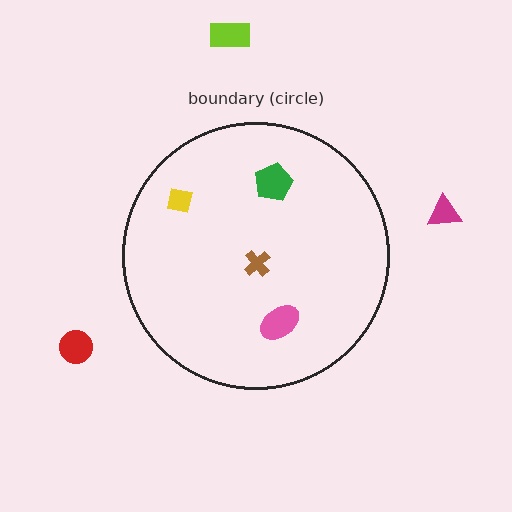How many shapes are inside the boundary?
4 inside, 3 outside.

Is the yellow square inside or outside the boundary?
Inside.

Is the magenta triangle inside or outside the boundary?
Outside.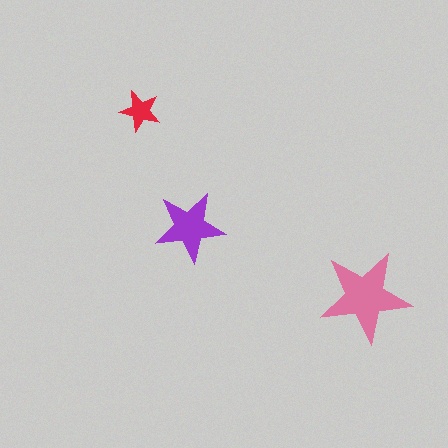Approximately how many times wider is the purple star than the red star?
About 1.5 times wider.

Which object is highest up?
The red star is topmost.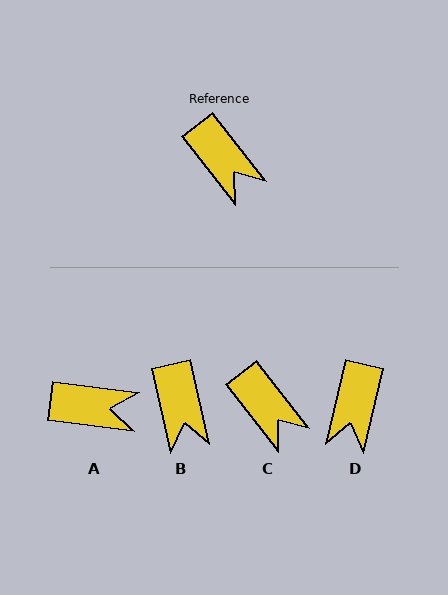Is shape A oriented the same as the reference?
No, it is off by about 45 degrees.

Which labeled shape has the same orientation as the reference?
C.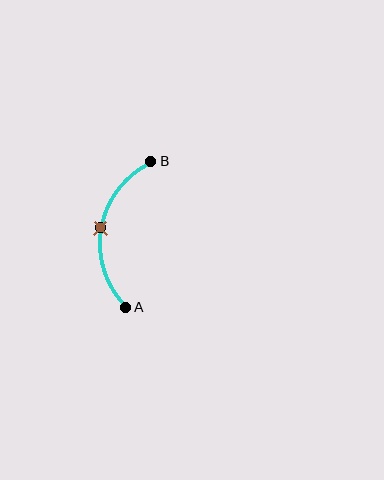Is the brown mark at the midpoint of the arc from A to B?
Yes. The brown mark lies on the arc at equal arc-length from both A and B — it is the arc midpoint.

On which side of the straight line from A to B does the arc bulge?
The arc bulges to the left of the straight line connecting A and B.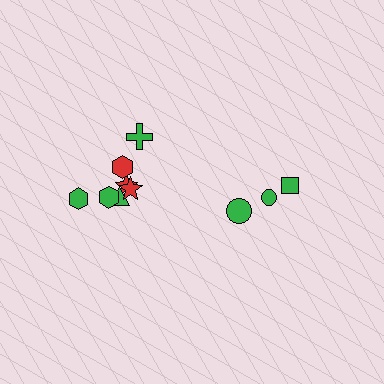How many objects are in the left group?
There are 7 objects.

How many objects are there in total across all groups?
There are 10 objects.